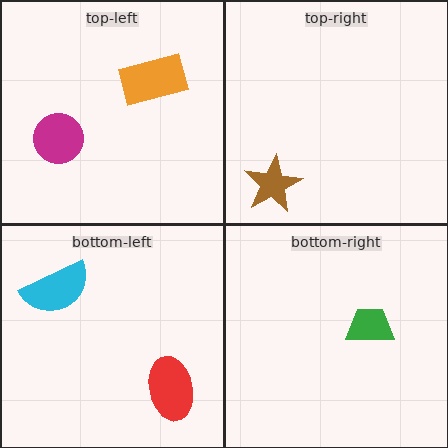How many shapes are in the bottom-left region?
2.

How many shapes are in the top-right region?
1.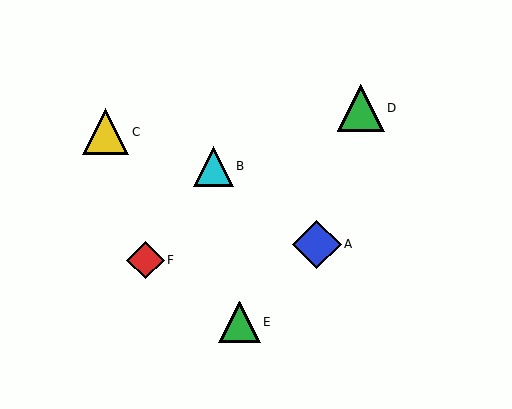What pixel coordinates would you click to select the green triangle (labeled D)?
Click at (361, 108) to select the green triangle D.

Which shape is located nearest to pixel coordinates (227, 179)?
The cyan triangle (labeled B) at (213, 166) is nearest to that location.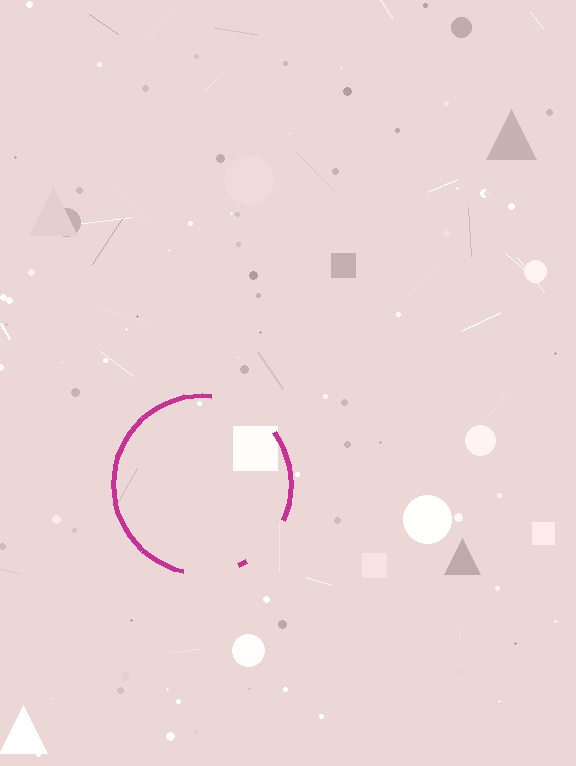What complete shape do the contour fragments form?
The contour fragments form a circle.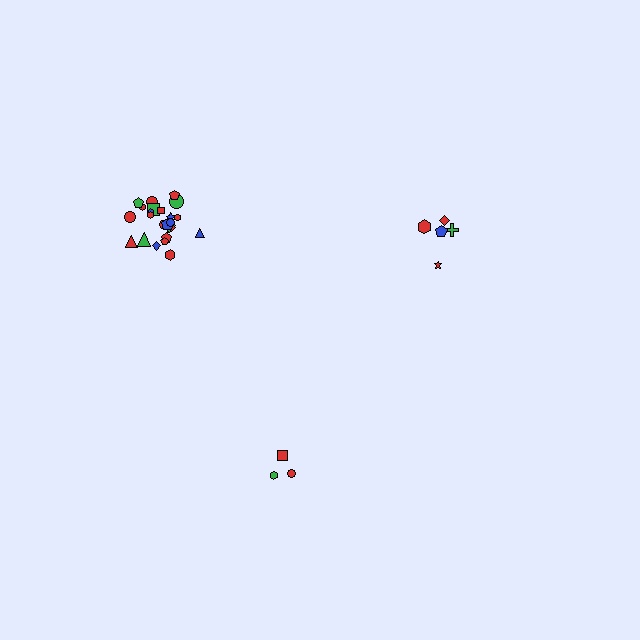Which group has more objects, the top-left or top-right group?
The top-left group.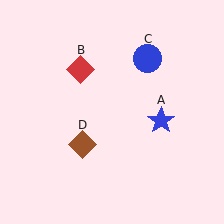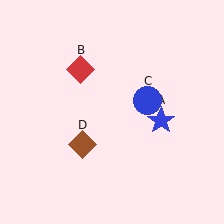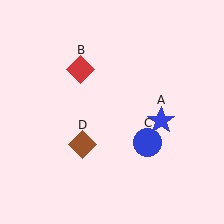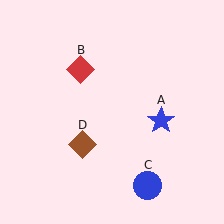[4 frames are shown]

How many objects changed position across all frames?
1 object changed position: blue circle (object C).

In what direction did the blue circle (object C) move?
The blue circle (object C) moved down.